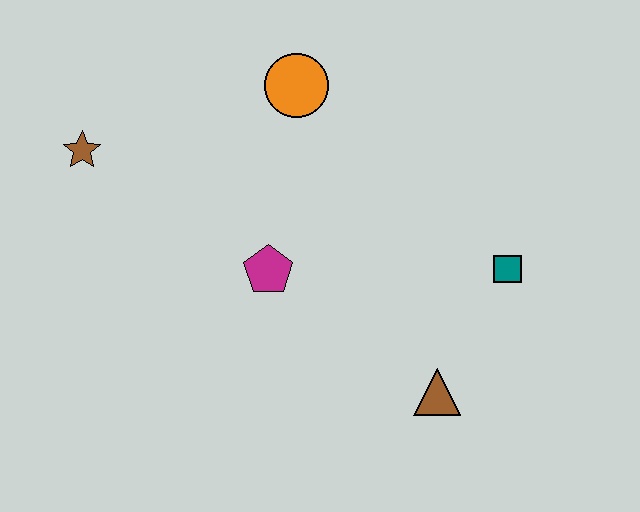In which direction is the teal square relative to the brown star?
The teal square is to the right of the brown star.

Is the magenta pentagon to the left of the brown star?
No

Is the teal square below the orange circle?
Yes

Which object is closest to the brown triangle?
The teal square is closest to the brown triangle.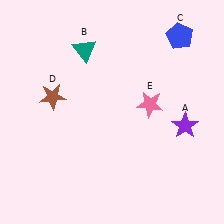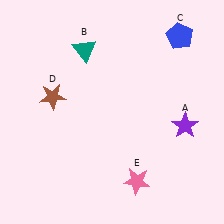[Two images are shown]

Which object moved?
The pink star (E) moved down.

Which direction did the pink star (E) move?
The pink star (E) moved down.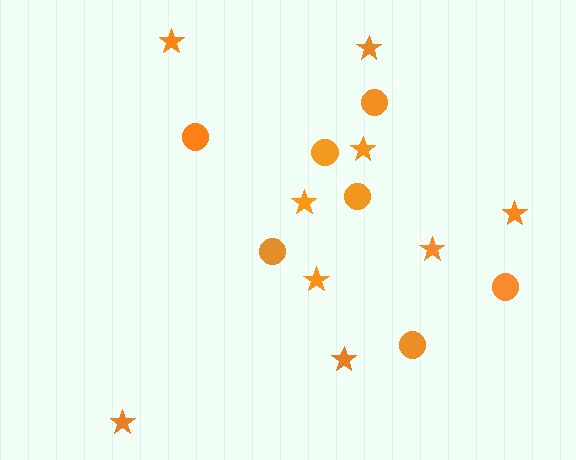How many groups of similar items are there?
There are 2 groups: one group of stars (9) and one group of circles (7).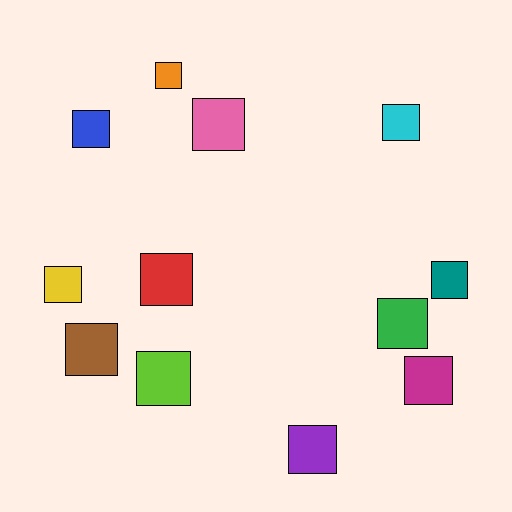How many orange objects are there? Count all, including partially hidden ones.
There is 1 orange object.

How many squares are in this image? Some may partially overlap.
There are 12 squares.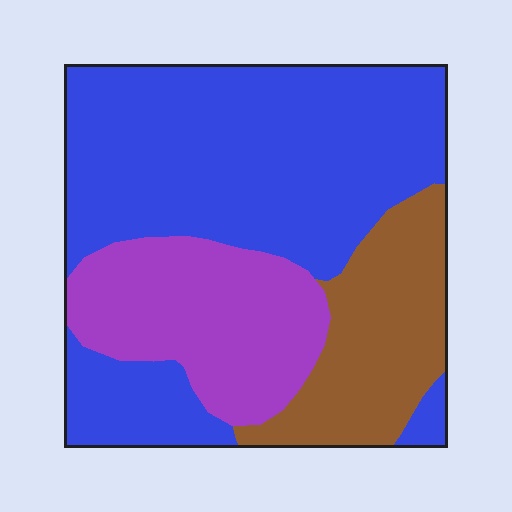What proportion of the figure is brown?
Brown covers roughly 20% of the figure.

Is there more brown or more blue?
Blue.